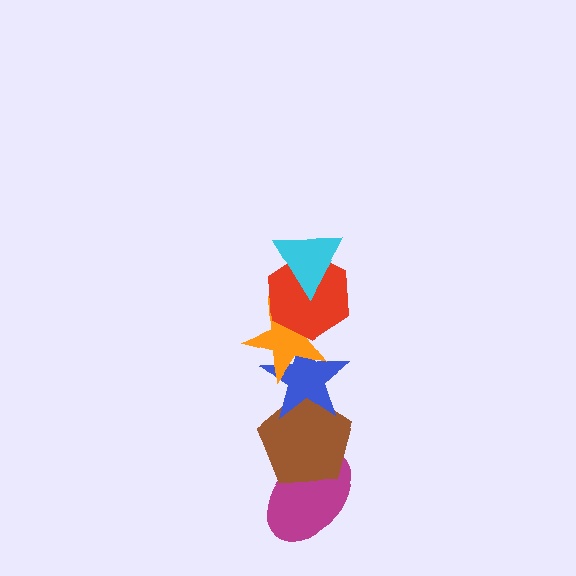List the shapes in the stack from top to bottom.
From top to bottom: the cyan triangle, the red hexagon, the orange star, the blue star, the brown pentagon, the magenta ellipse.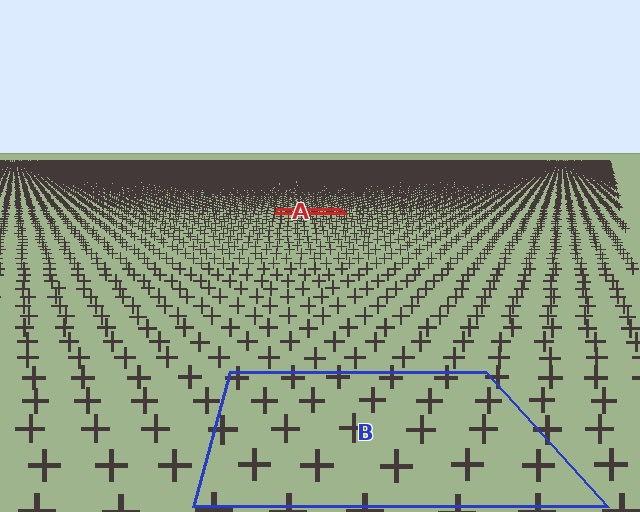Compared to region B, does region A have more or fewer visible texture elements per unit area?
Region A has more texture elements per unit area — they are packed more densely because it is farther away.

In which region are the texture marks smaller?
The texture marks are smaller in region A, because it is farther away.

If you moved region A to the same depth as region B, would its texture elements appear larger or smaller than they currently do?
They would appear larger. At a closer depth, the same texture elements are projected at a bigger on-screen size.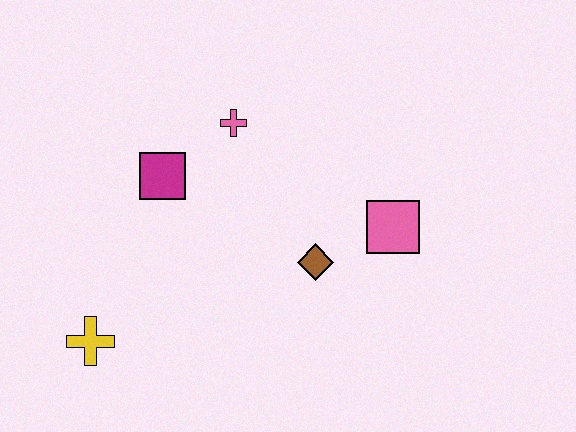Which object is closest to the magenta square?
The pink cross is closest to the magenta square.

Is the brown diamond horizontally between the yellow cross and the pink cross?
No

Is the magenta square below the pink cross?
Yes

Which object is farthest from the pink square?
The yellow cross is farthest from the pink square.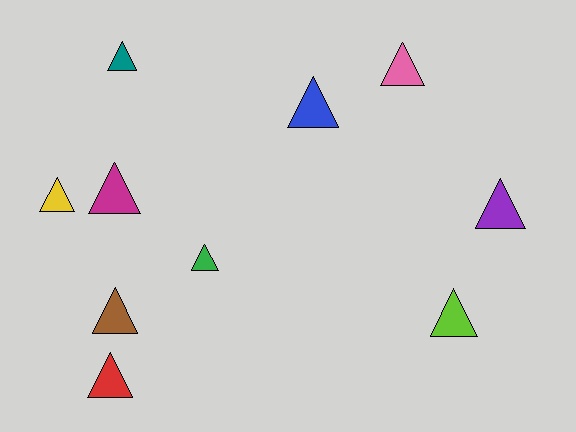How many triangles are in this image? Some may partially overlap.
There are 10 triangles.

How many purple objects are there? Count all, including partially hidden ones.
There is 1 purple object.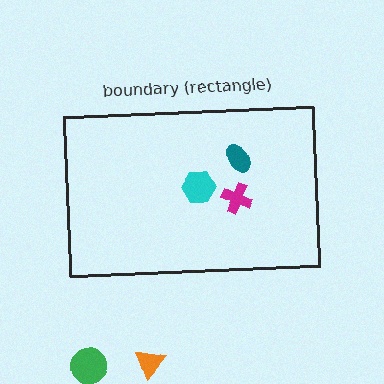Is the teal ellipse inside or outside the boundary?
Inside.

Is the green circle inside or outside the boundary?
Outside.